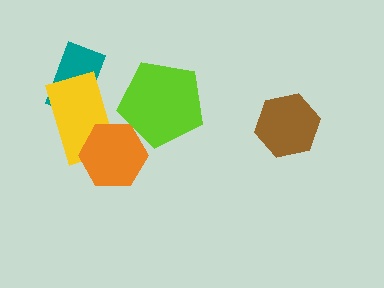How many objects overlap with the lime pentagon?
1 object overlaps with the lime pentagon.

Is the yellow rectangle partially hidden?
Yes, it is partially covered by another shape.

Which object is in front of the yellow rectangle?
The orange hexagon is in front of the yellow rectangle.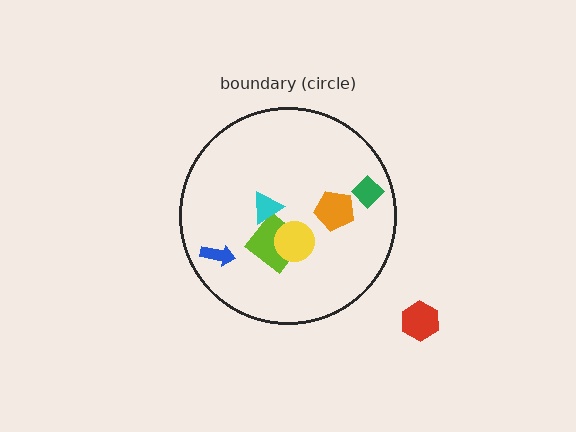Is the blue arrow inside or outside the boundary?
Inside.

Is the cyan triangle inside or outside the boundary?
Inside.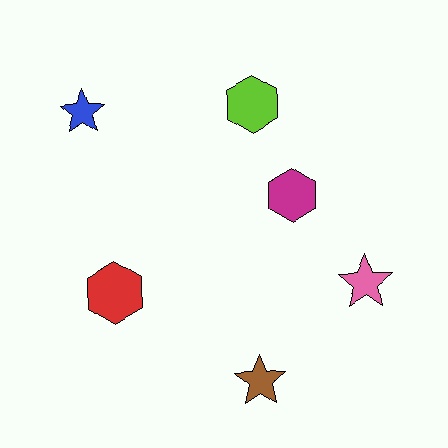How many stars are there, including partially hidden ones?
There are 3 stars.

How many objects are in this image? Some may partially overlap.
There are 6 objects.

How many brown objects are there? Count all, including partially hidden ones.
There is 1 brown object.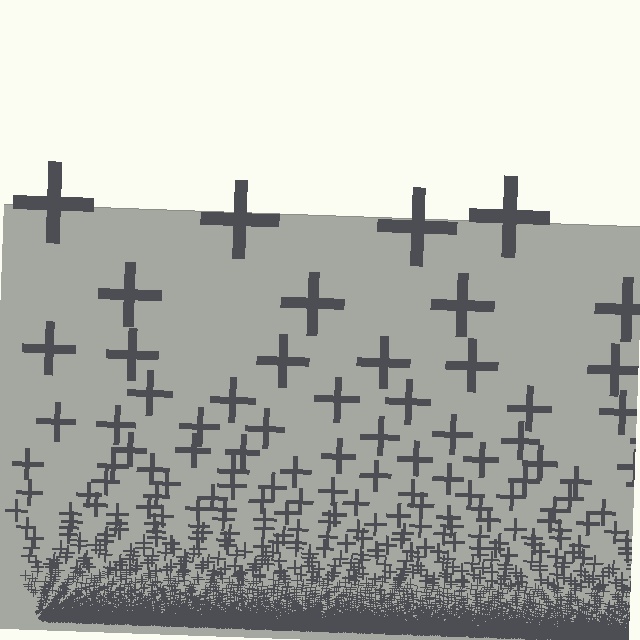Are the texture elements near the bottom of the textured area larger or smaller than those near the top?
Smaller. The gradient is inverted — elements near the bottom are smaller and denser.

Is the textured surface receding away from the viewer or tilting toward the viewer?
The surface appears to tilt toward the viewer. Texture elements get larger and sparser toward the top.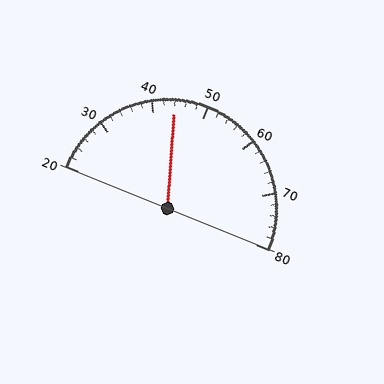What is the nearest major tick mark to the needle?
The nearest major tick mark is 40.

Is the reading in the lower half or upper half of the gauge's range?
The reading is in the lower half of the range (20 to 80).